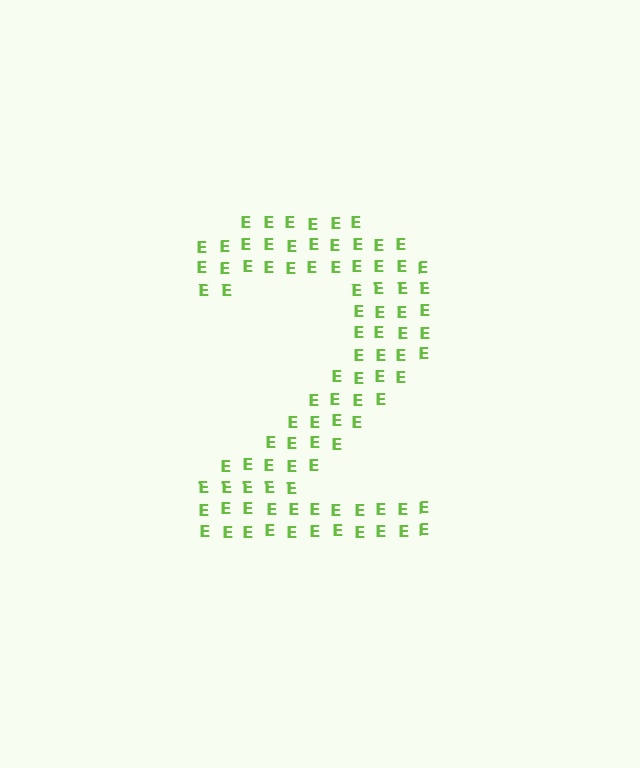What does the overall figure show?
The overall figure shows the digit 2.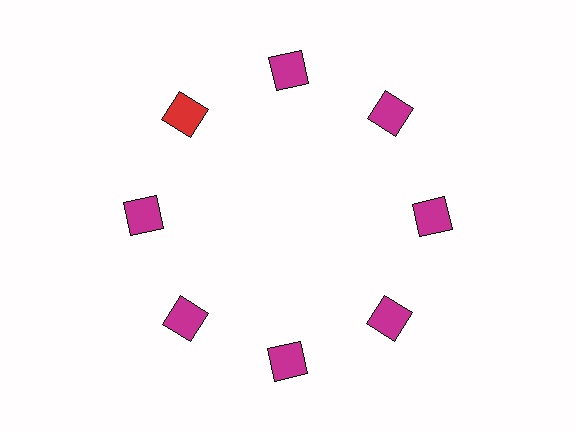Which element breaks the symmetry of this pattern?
The red square at roughly the 10 o'clock position breaks the symmetry. All other shapes are magenta squares.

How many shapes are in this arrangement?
There are 8 shapes arranged in a ring pattern.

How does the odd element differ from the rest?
It has a different color: red instead of magenta.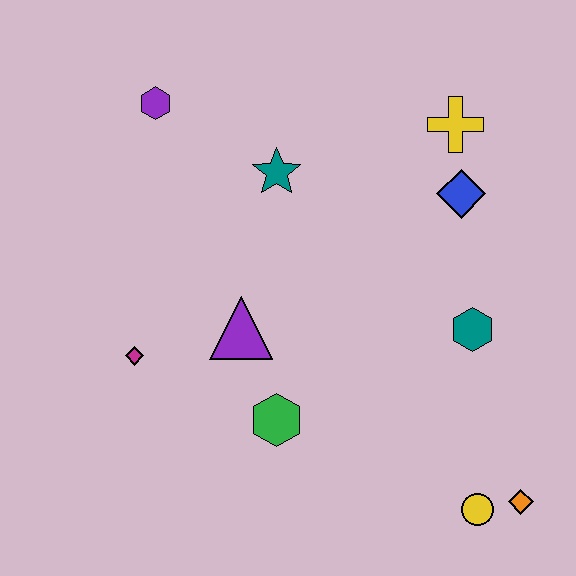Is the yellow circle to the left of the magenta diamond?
No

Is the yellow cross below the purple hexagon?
Yes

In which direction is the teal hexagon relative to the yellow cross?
The teal hexagon is below the yellow cross.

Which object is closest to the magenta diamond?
The purple triangle is closest to the magenta diamond.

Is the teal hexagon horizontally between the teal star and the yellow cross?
No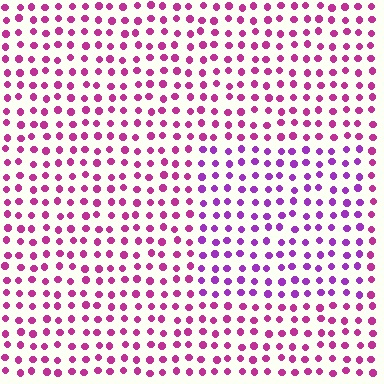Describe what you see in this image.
The image is filled with small magenta elements in a uniform arrangement. A rectangle-shaped region is visible where the elements are tinted to a slightly different hue, forming a subtle color boundary.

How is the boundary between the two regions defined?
The boundary is defined purely by a slight shift in hue (about 30 degrees). Spacing, size, and orientation are identical on both sides.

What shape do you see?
I see a rectangle.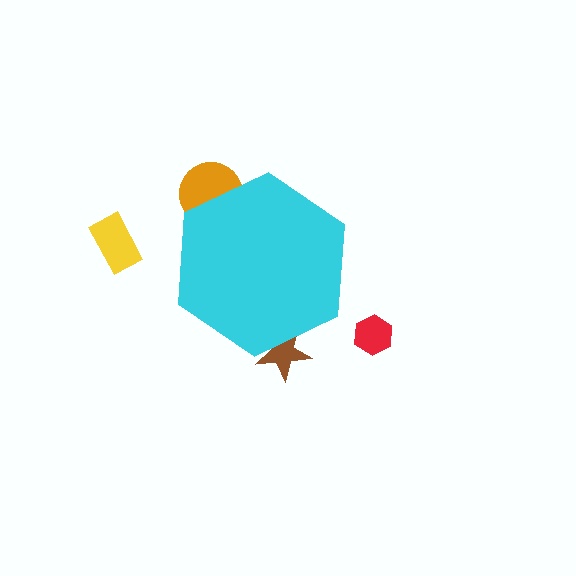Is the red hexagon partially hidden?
No, the red hexagon is fully visible.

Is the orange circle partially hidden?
Yes, the orange circle is partially hidden behind the cyan hexagon.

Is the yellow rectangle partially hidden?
No, the yellow rectangle is fully visible.